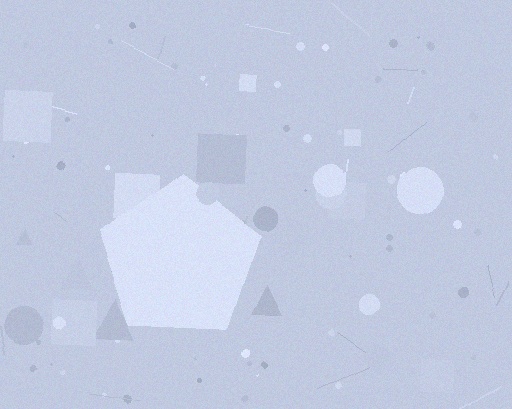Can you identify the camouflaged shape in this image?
The camouflaged shape is a pentagon.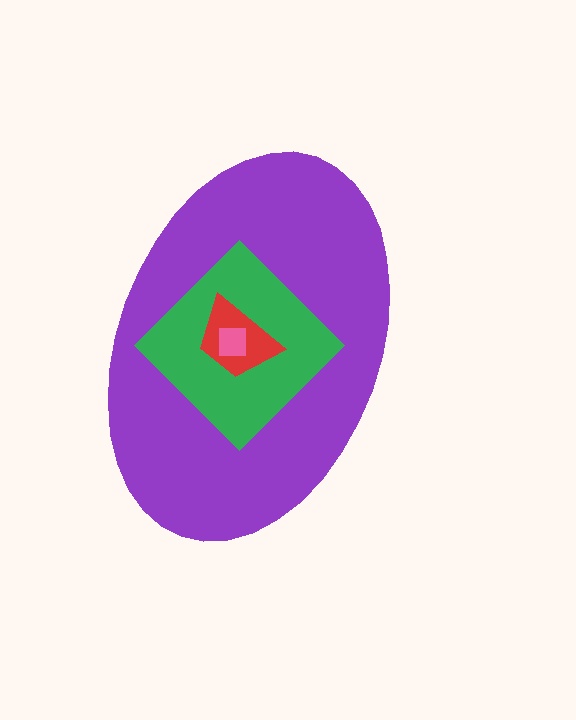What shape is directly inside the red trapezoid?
The pink square.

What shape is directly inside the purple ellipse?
The green diamond.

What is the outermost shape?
The purple ellipse.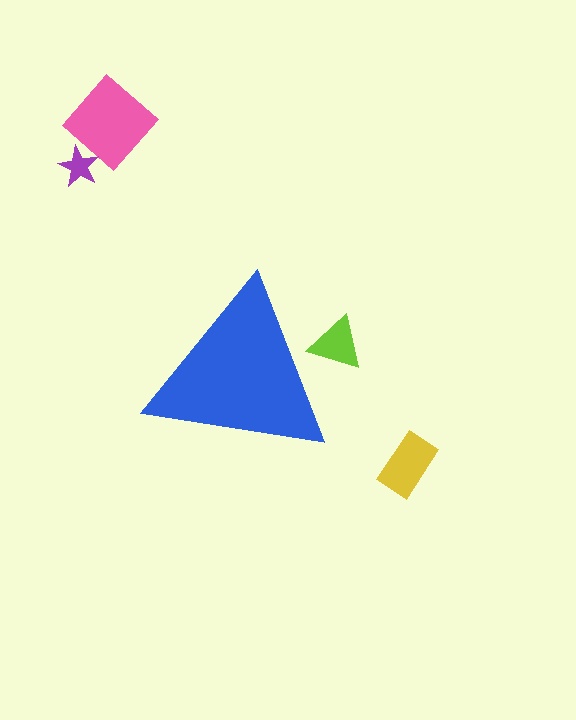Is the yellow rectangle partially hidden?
No, the yellow rectangle is fully visible.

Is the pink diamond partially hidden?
No, the pink diamond is fully visible.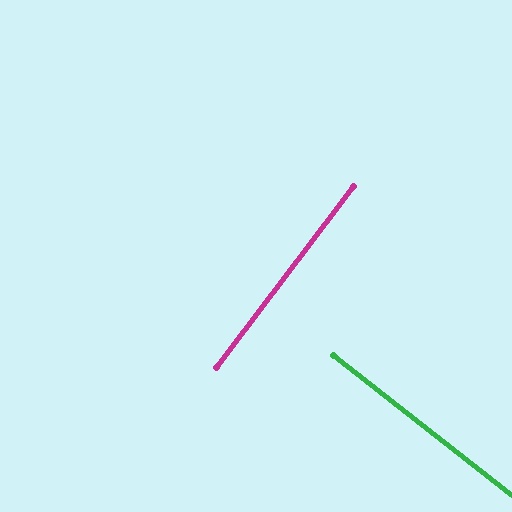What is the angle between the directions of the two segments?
Approximately 89 degrees.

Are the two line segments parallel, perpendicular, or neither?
Perpendicular — they meet at approximately 89°.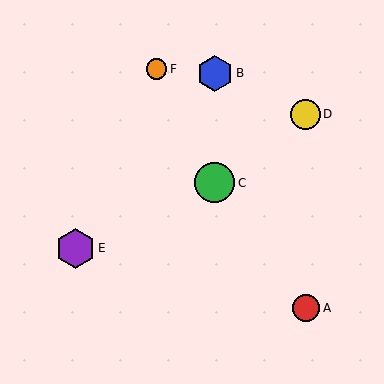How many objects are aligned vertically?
2 objects (B, C) are aligned vertically.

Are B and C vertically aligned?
Yes, both are at x≈215.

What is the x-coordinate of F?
Object F is at x≈157.